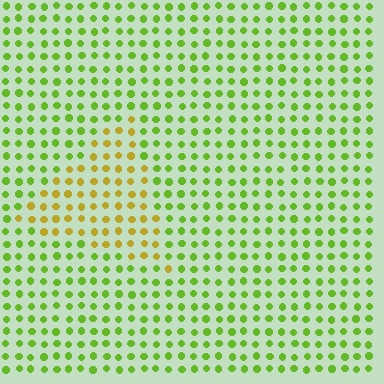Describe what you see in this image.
The image is filled with small lime elements in a uniform arrangement. A triangle-shaped region is visible where the elements are tinted to a slightly different hue, forming a subtle color boundary.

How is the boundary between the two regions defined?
The boundary is defined purely by a slight shift in hue (about 44 degrees). Spacing, size, and orientation are identical on both sides.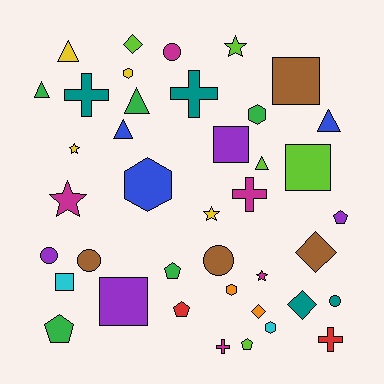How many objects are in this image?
There are 40 objects.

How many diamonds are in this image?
There are 4 diamonds.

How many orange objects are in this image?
There are 2 orange objects.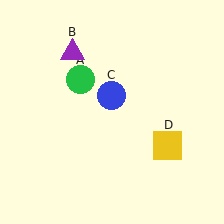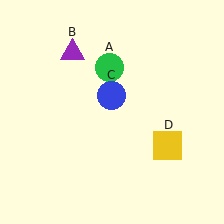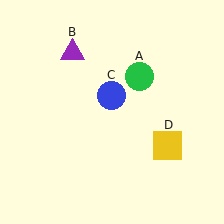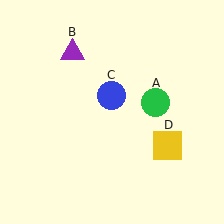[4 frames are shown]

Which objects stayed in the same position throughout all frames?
Purple triangle (object B) and blue circle (object C) and yellow square (object D) remained stationary.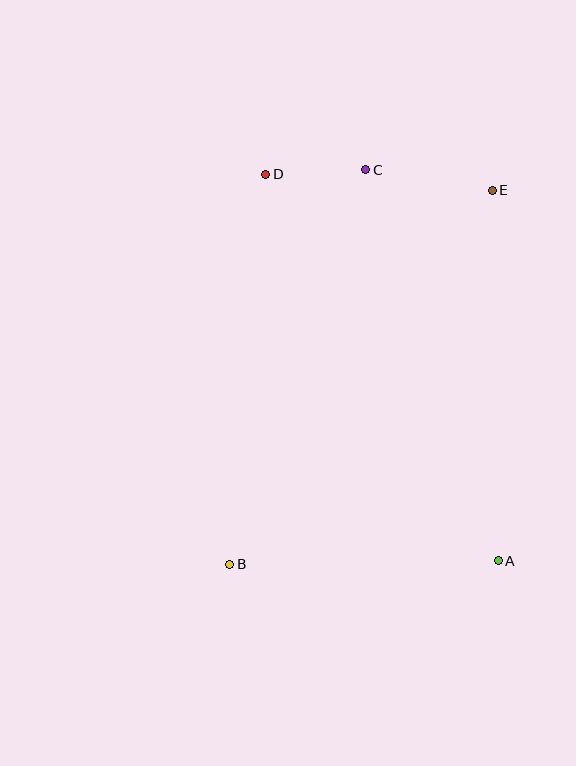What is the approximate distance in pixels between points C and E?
The distance between C and E is approximately 128 pixels.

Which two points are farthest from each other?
Points B and E are farthest from each other.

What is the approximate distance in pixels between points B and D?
The distance between B and D is approximately 392 pixels.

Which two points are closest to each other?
Points C and D are closest to each other.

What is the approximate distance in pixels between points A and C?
The distance between A and C is approximately 413 pixels.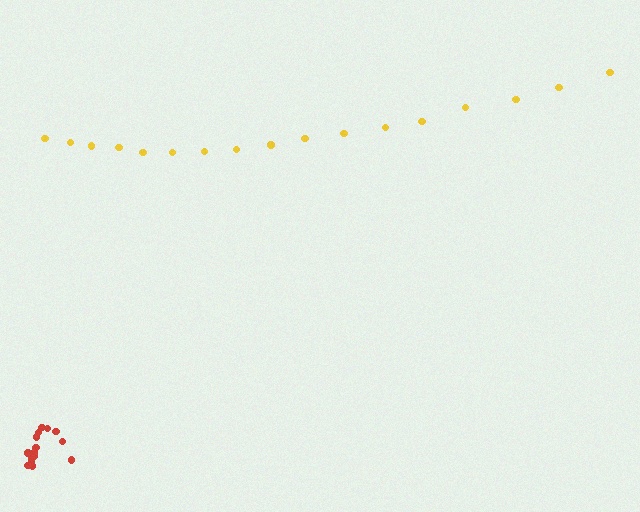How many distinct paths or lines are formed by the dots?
There are 2 distinct paths.